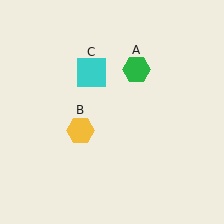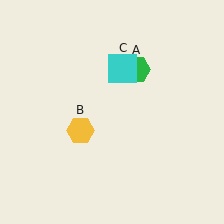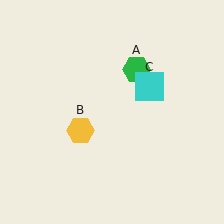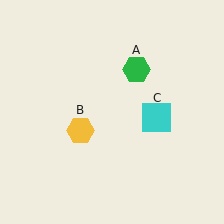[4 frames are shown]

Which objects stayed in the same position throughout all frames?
Green hexagon (object A) and yellow hexagon (object B) remained stationary.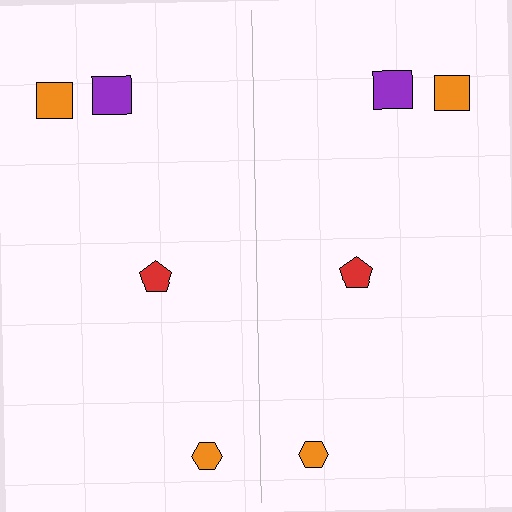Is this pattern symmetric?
Yes, this pattern has bilateral (reflection) symmetry.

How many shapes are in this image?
There are 8 shapes in this image.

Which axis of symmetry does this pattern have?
The pattern has a vertical axis of symmetry running through the center of the image.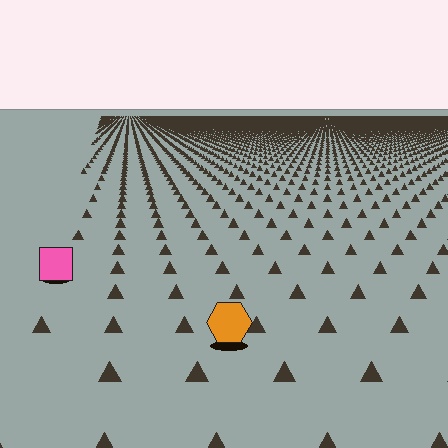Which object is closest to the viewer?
The orange hexagon is closest. The texture marks near it are larger and more spread out.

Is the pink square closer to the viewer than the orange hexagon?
No. The orange hexagon is closer — you can tell from the texture gradient: the ground texture is coarser near it.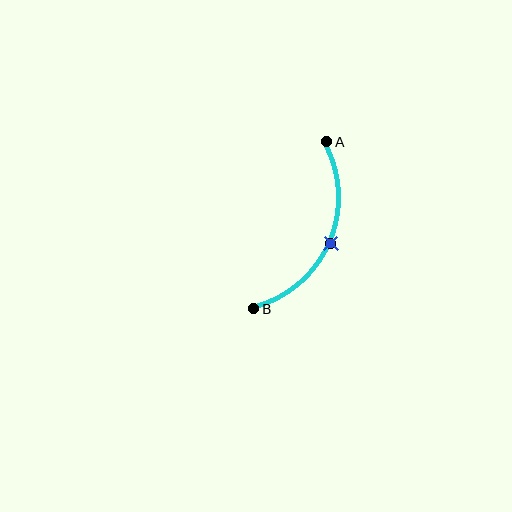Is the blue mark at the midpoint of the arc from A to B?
Yes. The blue mark lies on the arc at equal arc-length from both A and B — it is the arc midpoint.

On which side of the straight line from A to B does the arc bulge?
The arc bulges to the right of the straight line connecting A and B.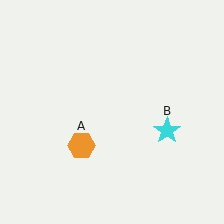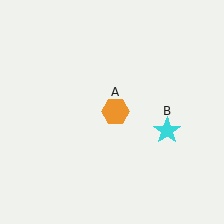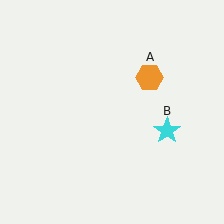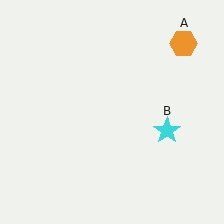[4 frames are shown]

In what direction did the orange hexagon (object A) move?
The orange hexagon (object A) moved up and to the right.